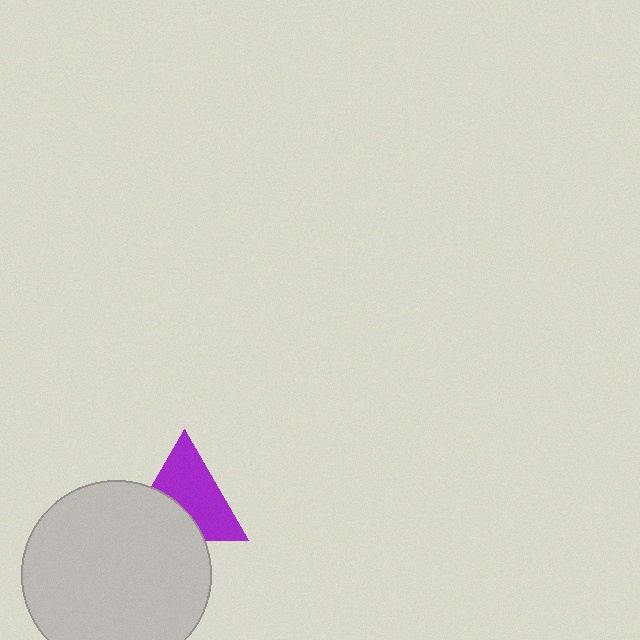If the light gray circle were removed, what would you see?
You would see the complete purple triangle.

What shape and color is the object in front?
The object in front is a light gray circle.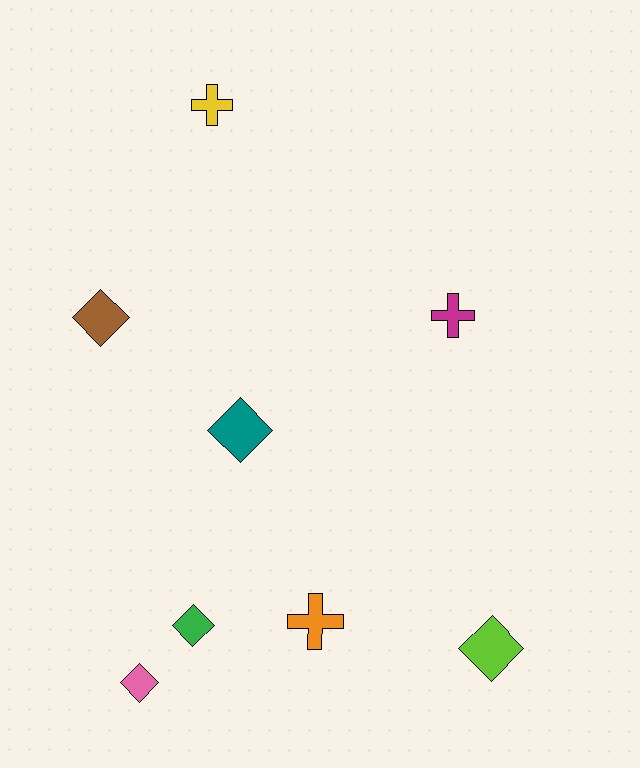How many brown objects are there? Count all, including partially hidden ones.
There is 1 brown object.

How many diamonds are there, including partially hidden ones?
There are 5 diamonds.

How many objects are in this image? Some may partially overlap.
There are 8 objects.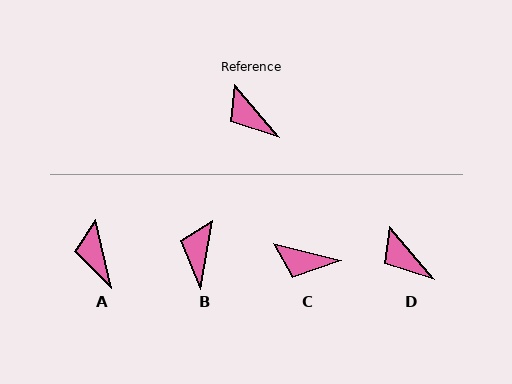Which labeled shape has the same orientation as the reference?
D.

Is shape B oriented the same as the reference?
No, it is off by about 50 degrees.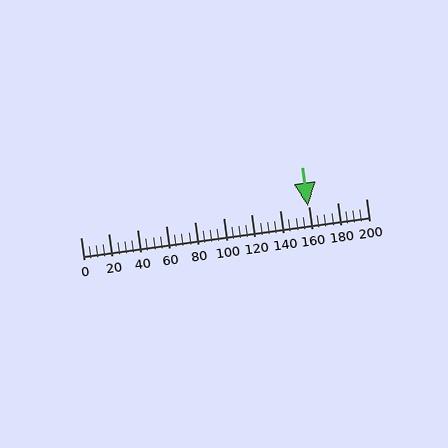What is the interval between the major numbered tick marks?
The major tick marks are spaced 20 units apart.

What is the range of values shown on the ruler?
The ruler shows values from 0 to 200.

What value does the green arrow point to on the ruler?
The green arrow points to approximately 159.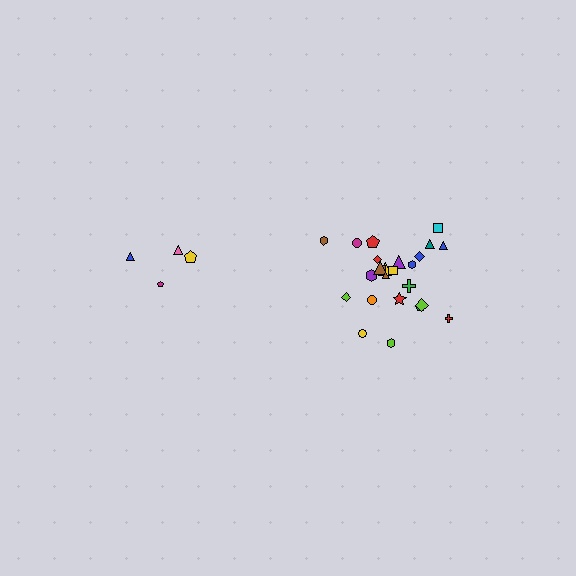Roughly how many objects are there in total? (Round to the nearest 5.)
Roughly 30 objects in total.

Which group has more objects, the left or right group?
The right group.